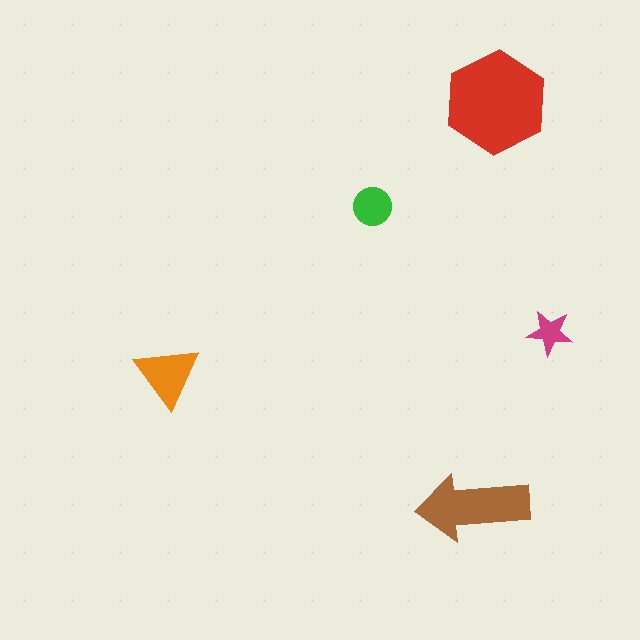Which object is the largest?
The red hexagon.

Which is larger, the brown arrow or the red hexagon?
The red hexagon.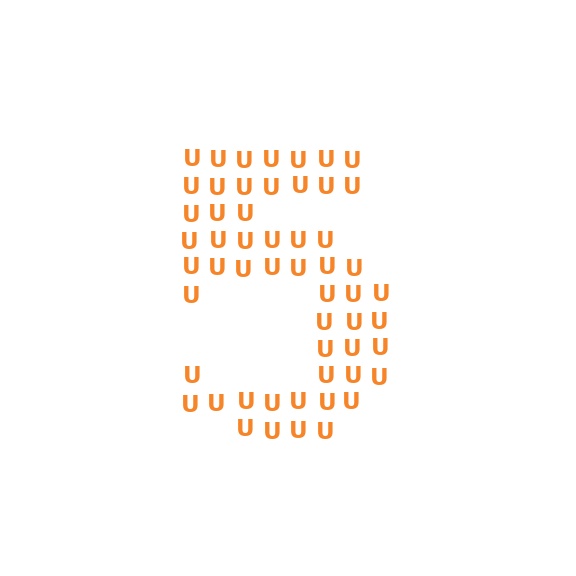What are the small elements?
The small elements are letter U's.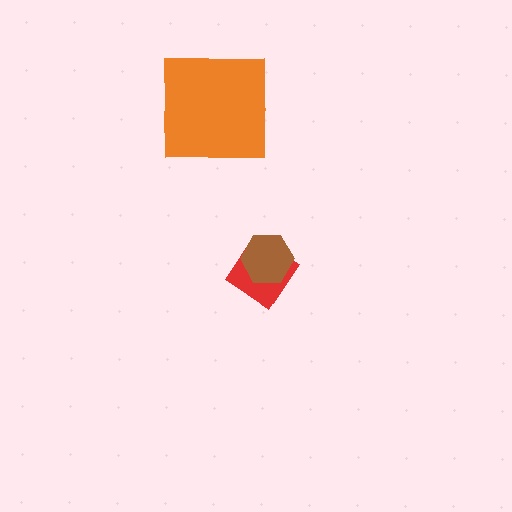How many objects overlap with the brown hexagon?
1 object overlaps with the brown hexagon.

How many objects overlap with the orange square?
0 objects overlap with the orange square.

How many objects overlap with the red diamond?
1 object overlaps with the red diamond.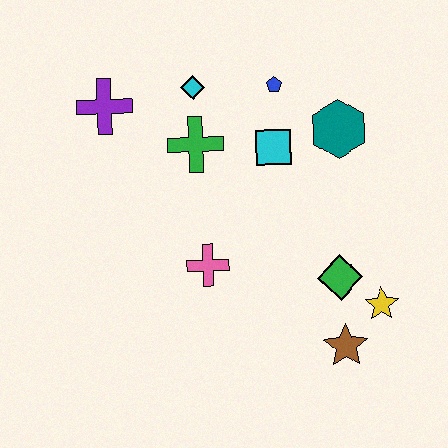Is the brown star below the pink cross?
Yes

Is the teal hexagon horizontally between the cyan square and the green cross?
No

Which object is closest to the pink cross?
The green cross is closest to the pink cross.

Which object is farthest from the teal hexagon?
The purple cross is farthest from the teal hexagon.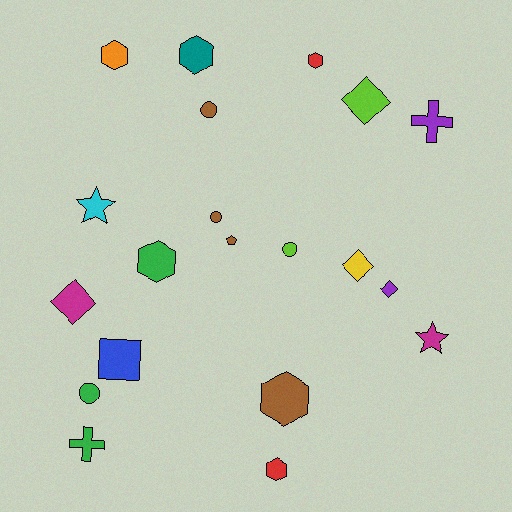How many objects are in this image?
There are 20 objects.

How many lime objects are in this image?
There are 2 lime objects.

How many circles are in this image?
There are 4 circles.